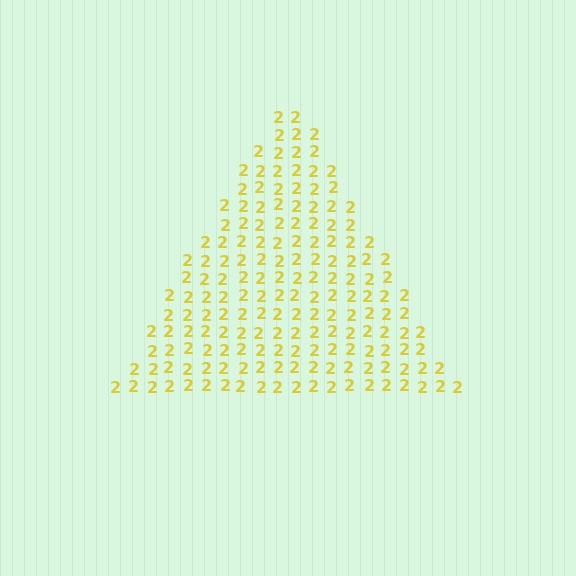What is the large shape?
The large shape is a triangle.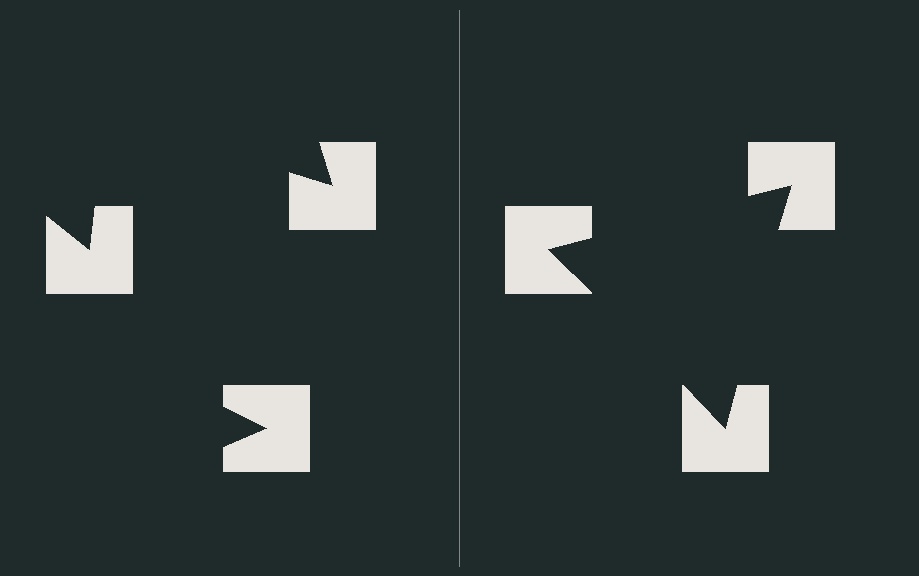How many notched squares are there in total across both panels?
6 — 3 on each side.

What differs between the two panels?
The notched squares are positioned identically on both sides; only the wedge orientations differ. On the right they align to a triangle; on the left they are misaligned.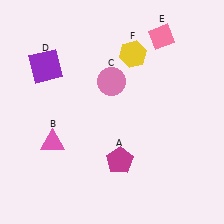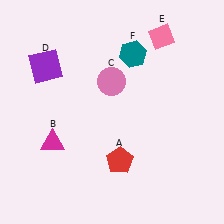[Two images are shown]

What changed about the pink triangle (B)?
In Image 1, B is pink. In Image 2, it changed to magenta.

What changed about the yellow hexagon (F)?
In Image 1, F is yellow. In Image 2, it changed to teal.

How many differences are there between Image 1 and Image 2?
There are 3 differences between the two images.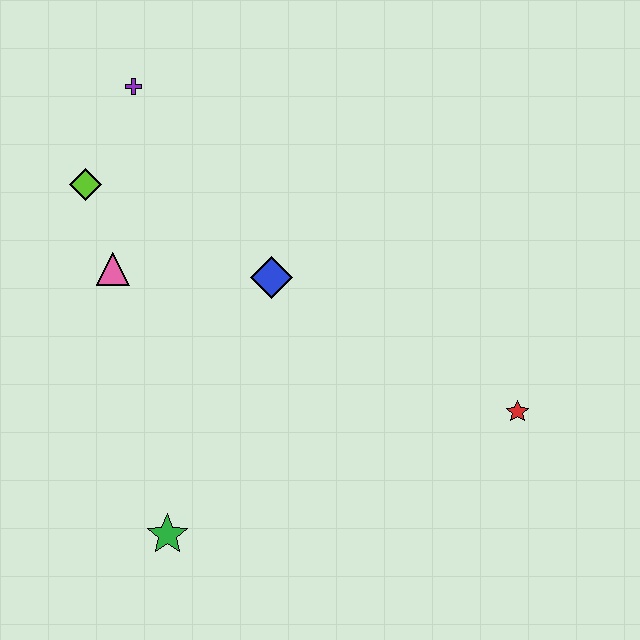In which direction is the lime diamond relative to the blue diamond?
The lime diamond is to the left of the blue diamond.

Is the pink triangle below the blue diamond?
No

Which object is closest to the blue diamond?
The pink triangle is closest to the blue diamond.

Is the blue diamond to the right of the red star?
No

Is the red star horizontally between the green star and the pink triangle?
No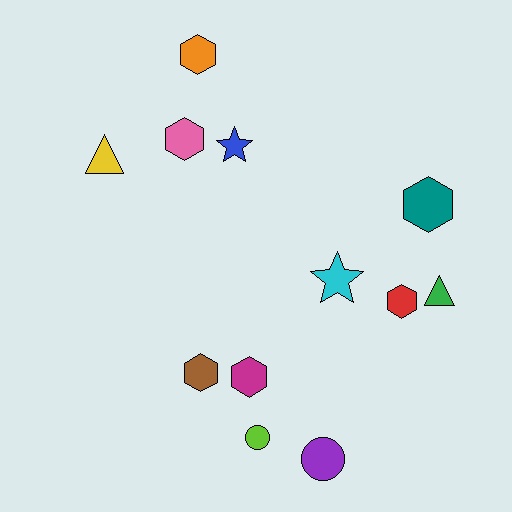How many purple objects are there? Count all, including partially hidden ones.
There is 1 purple object.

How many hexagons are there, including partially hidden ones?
There are 6 hexagons.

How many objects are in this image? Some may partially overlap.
There are 12 objects.